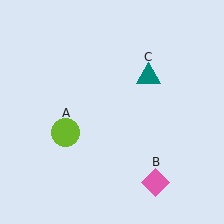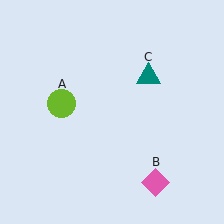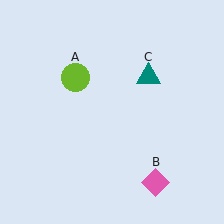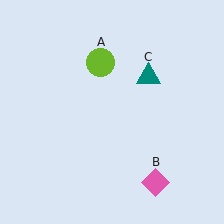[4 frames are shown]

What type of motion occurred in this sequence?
The lime circle (object A) rotated clockwise around the center of the scene.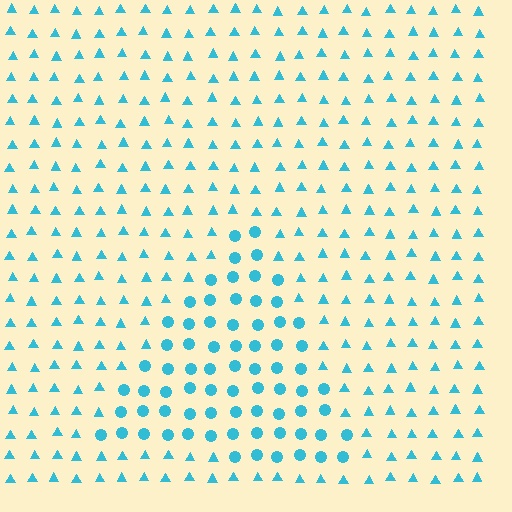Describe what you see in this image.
The image is filled with small cyan elements arranged in a uniform grid. A triangle-shaped region contains circles, while the surrounding area contains triangles. The boundary is defined purely by the change in element shape.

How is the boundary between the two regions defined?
The boundary is defined by a change in element shape: circles inside vs. triangles outside. All elements share the same color and spacing.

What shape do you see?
I see a triangle.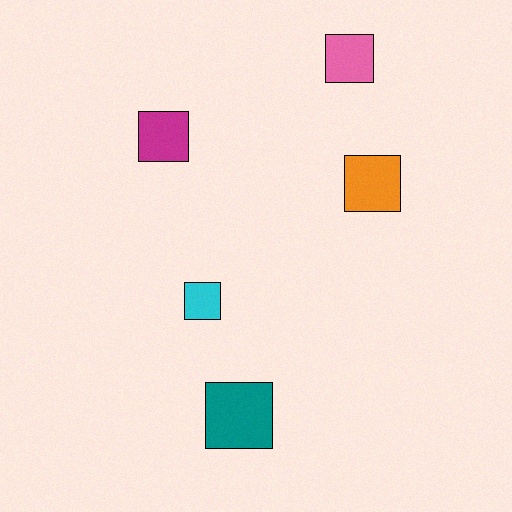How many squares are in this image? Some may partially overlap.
There are 5 squares.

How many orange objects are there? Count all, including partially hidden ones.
There is 1 orange object.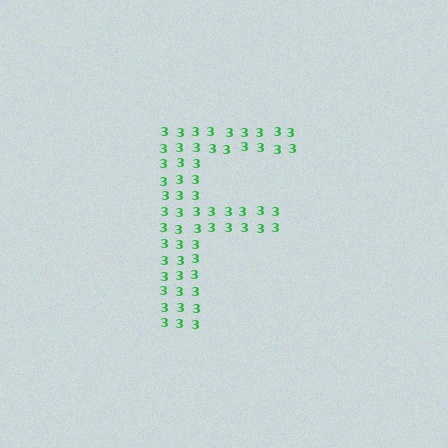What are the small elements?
The small elements are digit 3's.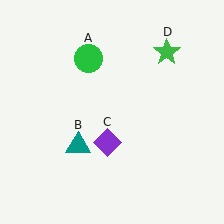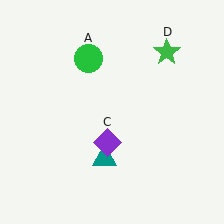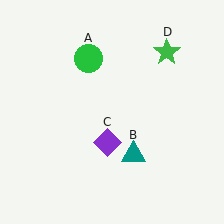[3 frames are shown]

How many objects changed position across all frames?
1 object changed position: teal triangle (object B).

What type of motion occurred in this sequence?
The teal triangle (object B) rotated counterclockwise around the center of the scene.